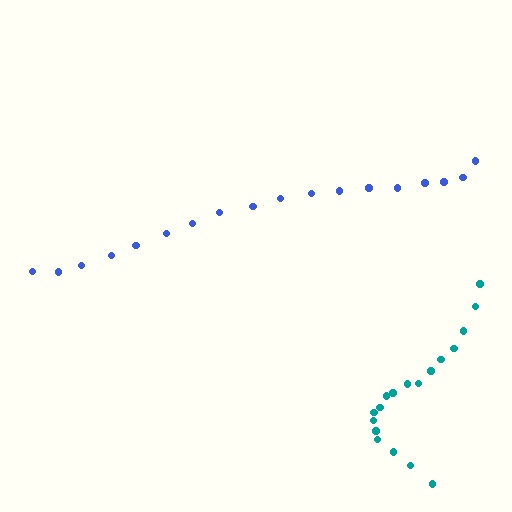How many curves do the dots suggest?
There are 2 distinct paths.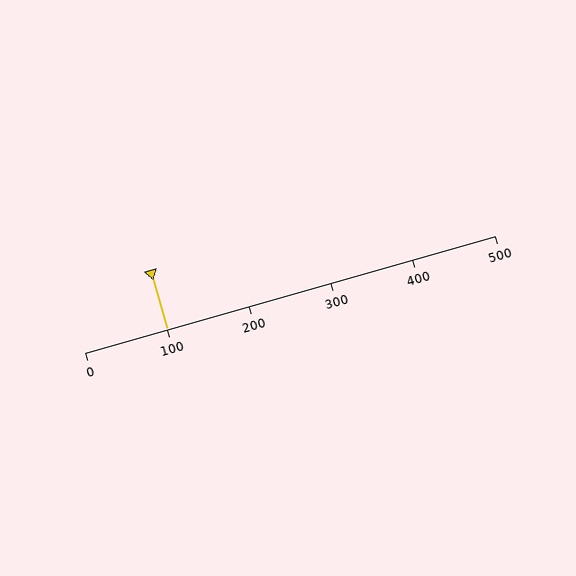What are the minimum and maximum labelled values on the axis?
The axis runs from 0 to 500.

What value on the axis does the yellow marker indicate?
The marker indicates approximately 100.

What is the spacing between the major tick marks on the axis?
The major ticks are spaced 100 apart.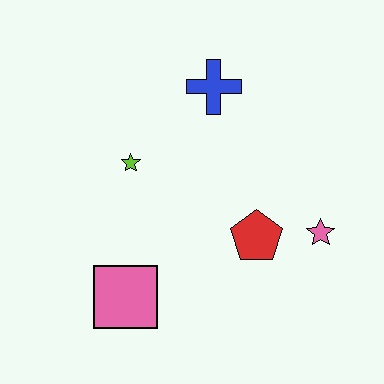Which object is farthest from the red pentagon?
The blue cross is farthest from the red pentagon.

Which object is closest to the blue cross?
The lime star is closest to the blue cross.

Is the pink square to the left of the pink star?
Yes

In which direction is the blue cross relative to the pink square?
The blue cross is above the pink square.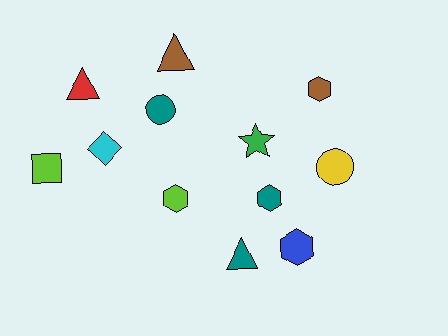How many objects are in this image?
There are 12 objects.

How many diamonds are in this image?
There is 1 diamond.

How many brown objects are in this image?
There are 2 brown objects.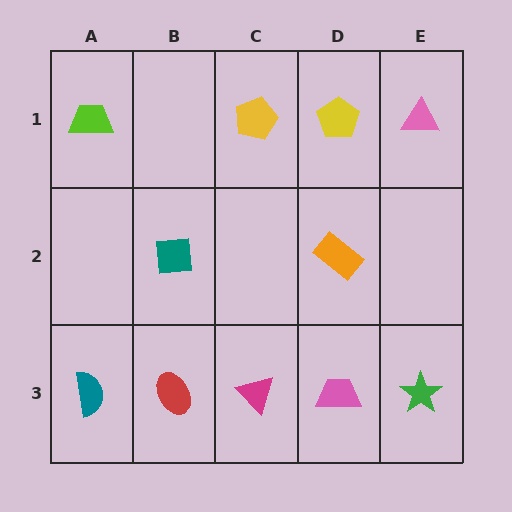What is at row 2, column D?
An orange rectangle.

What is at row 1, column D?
A yellow pentagon.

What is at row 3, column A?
A teal semicircle.